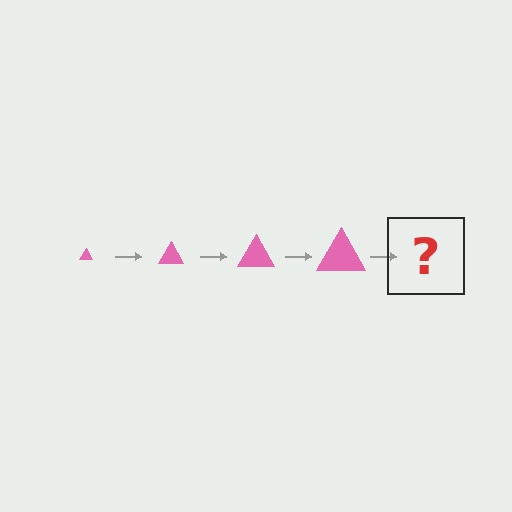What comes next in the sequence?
The next element should be a pink triangle, larger than the previous one.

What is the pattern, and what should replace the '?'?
The pattern is that the triangle gets progressively larger each step. The '?' should be a pink triangle, larger than the previous one.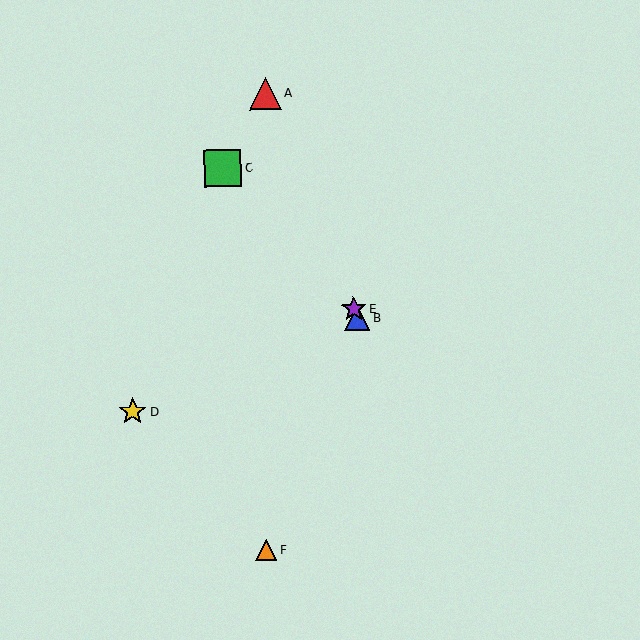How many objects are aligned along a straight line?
3 objects (A, B, E) are aligned along a straight line.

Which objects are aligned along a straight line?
Objects A, B, E are aligned along a straight line.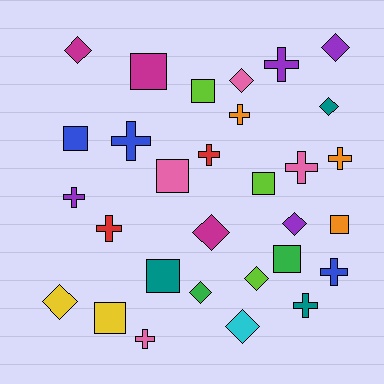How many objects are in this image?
There are 30 objects.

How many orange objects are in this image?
There are 3 orange objects.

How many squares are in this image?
There are 9 squares.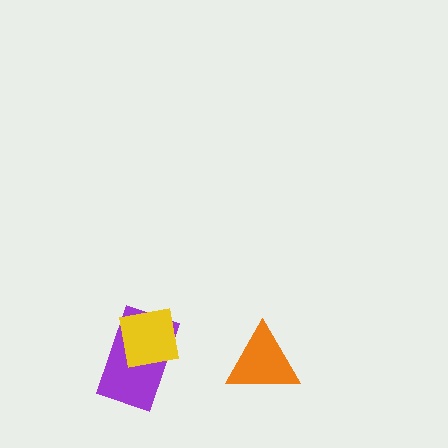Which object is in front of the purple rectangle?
The yellow square is in front of the purple rectangle.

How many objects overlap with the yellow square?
1 object overlaps with the yellow square.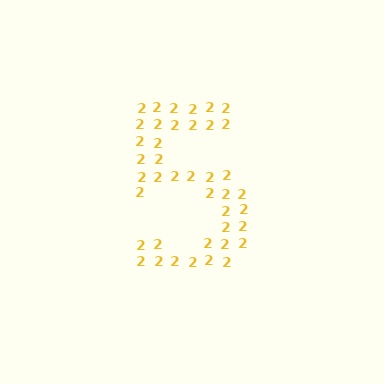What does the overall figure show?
The overall figure shows the digit 5.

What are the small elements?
The small elements are digit 2's.